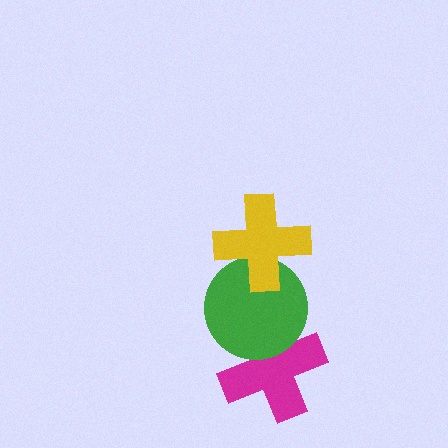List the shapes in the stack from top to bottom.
From top to bottom: the yellow cross, the green circle, the magenta cross.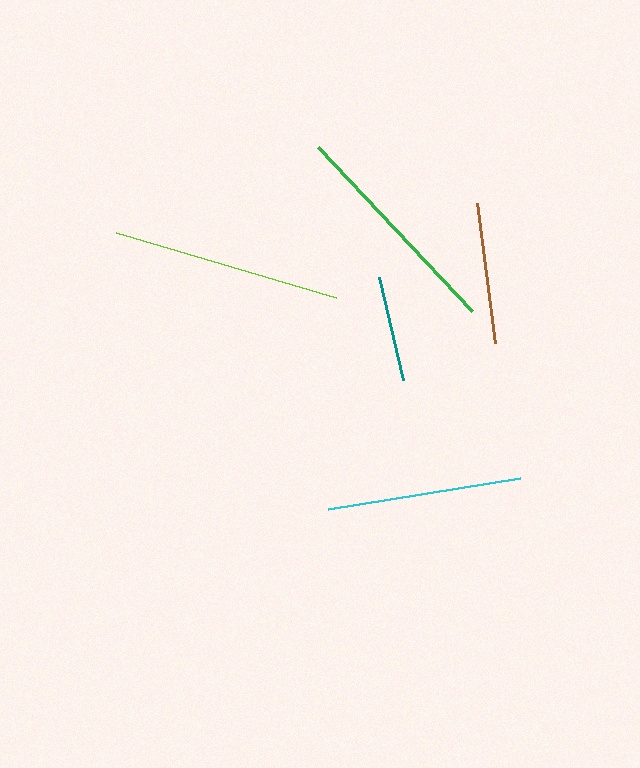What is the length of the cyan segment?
The cyan segment is approximately 194 pixels long.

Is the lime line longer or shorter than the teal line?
The lime line is longer than the teal line.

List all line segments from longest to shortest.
From longest to shortest: lime, green, cyan, brown, teal.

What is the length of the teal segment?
The teal segment is approximately 105 pixels long.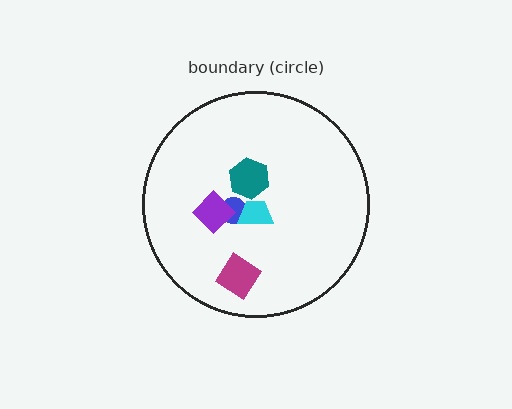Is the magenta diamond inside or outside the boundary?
Inside.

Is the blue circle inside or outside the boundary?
Inside.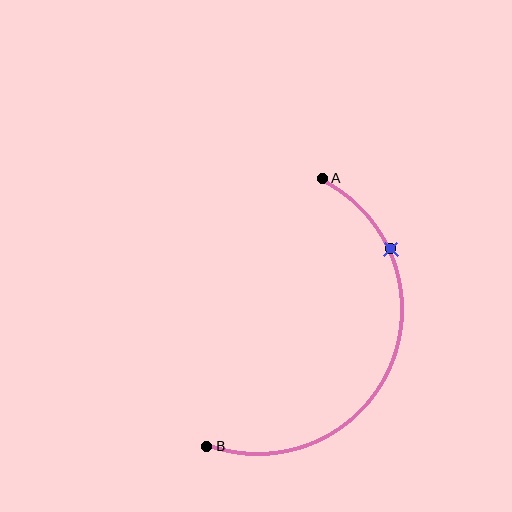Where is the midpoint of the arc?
The arc midpoint is the point on the curve farthest from the straight line joining A and B. It sits to the right of that line.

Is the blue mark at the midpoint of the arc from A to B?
No. The blue mark lies on the arc but is closer to endpoint A. The arc midpoint would be at the point on the curve equidistant along the arc from both A and B.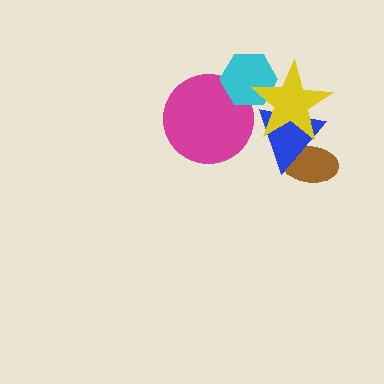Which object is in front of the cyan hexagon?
The yellow star is in front of the cyan hexagon.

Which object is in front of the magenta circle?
The cyan hexagon is in front of the magenta circle.